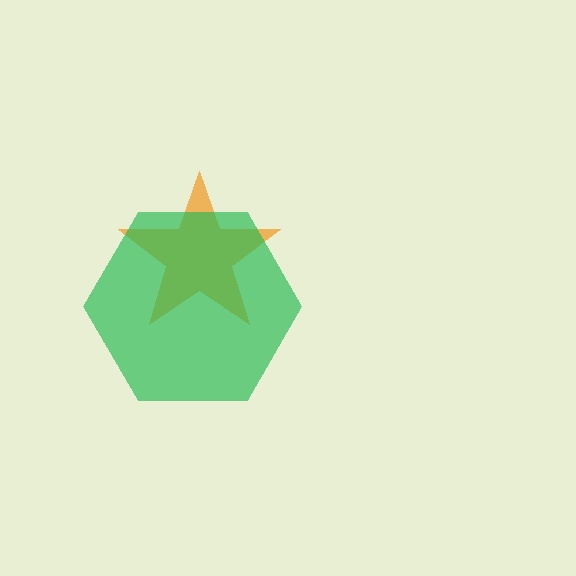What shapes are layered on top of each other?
The layered shapes are: an orange star, a green hexagon.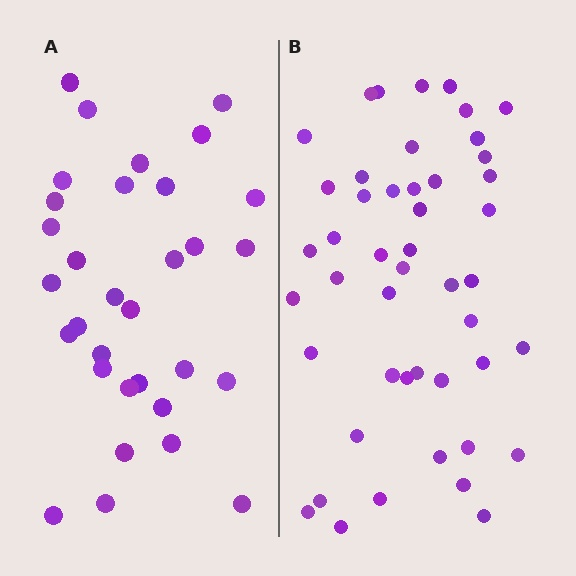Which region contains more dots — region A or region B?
Region B (the right region) has more dots.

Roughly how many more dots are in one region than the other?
Region B has approximately 15 more dots than region A.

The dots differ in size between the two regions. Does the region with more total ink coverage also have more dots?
No. Region A has more total ink coverage because its dots are larger, but region B actually contains more individual dots. Total area can be misleading — the number of items is what matters here.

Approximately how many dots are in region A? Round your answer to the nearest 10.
About 30 dots. (The exact count is 32, which rounds to 30.)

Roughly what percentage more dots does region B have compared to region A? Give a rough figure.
About 45% more.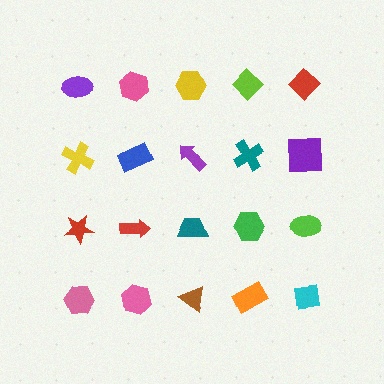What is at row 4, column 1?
A pink hexagon.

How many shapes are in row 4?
5 shapes.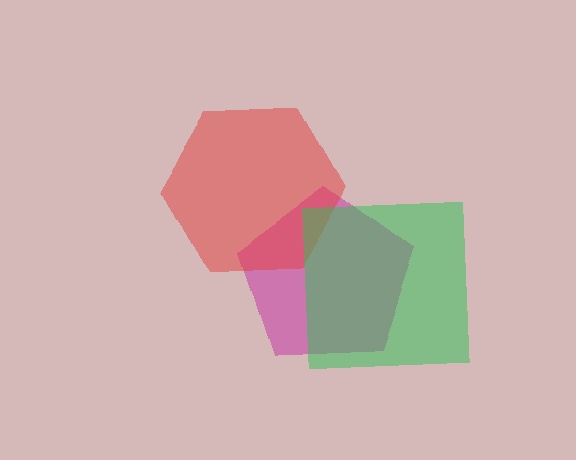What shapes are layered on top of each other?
The layered shapes are: a magenta pentagon, a red hexagon, a green square.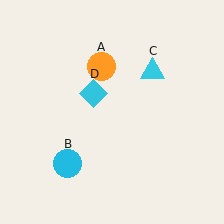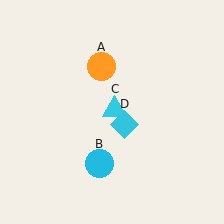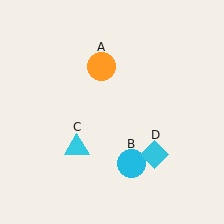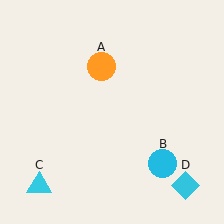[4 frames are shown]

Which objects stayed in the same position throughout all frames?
Orange circle (object A) remained stationary.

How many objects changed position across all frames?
3 objects changed position: cyan circle (object B), cyan triangle (object C), cyan diamond (object D).